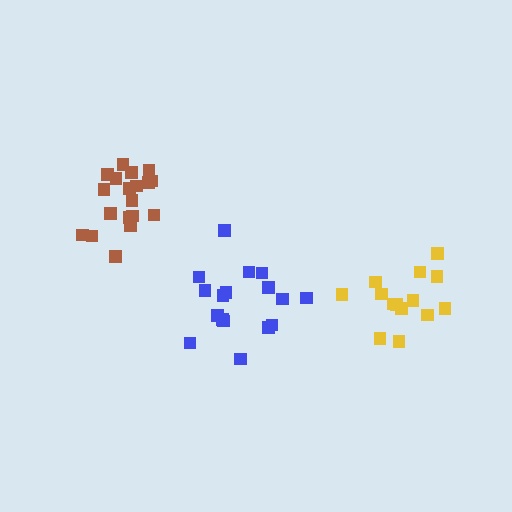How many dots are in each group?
Group 1: 17 dots, Group 2: 14 dots, Group 3: 19 dots (50 total).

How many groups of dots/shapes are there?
There are 3 groups.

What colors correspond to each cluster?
The clusters are colored: blue, yellow, brown.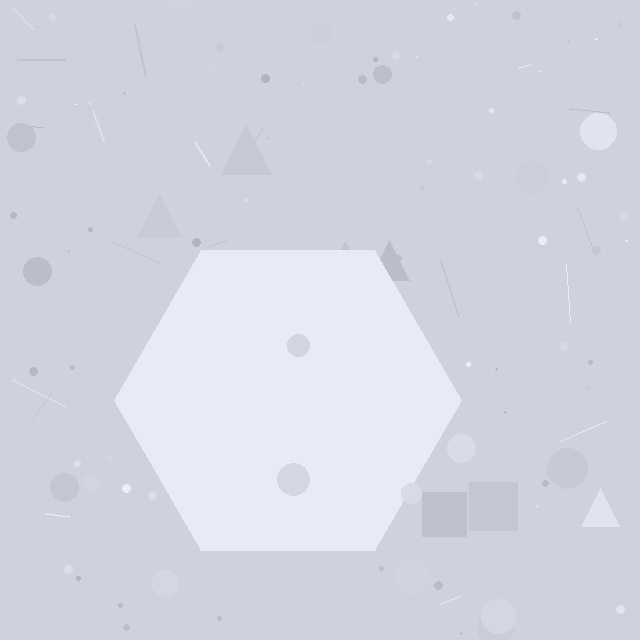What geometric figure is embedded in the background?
A hexagon is embedded in the background.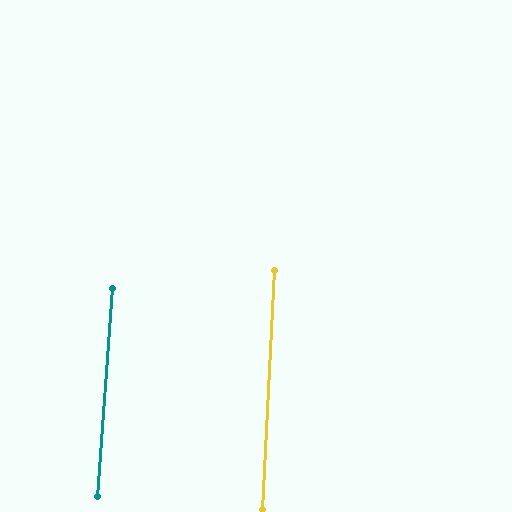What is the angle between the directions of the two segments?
Approximately 2 degrees.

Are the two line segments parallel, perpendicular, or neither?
Parallel — their directions differ by only 1.6°.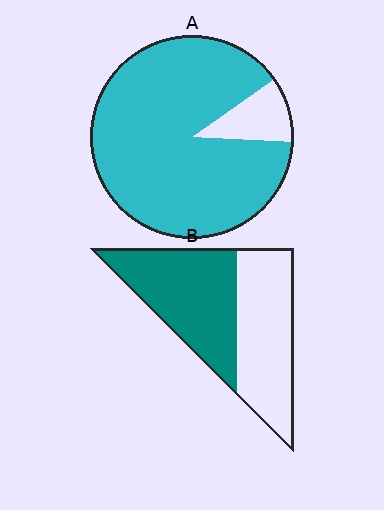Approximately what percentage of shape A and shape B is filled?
A is approximately 90% and B is approximately 50%.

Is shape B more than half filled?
Roughly half.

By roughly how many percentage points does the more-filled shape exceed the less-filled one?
By roughly 35 percentage points (A over B).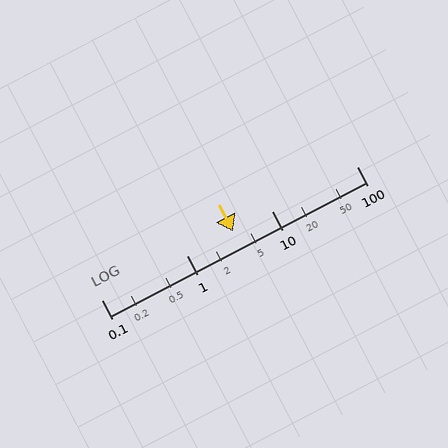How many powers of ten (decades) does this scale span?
The scale spans 3 decades, from 0.1 to 100.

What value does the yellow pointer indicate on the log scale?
The pointer indicates approximately 3.5.